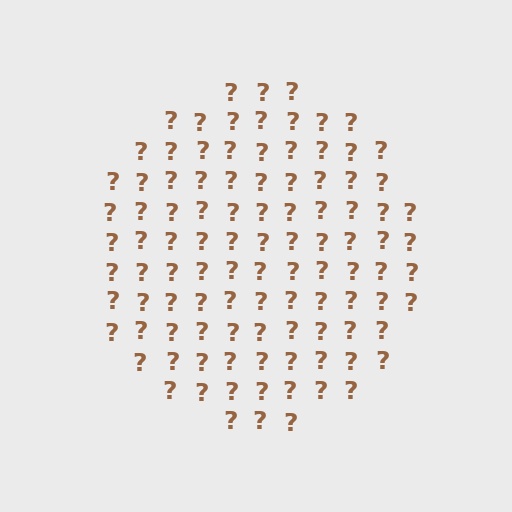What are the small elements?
The small elements are question marks.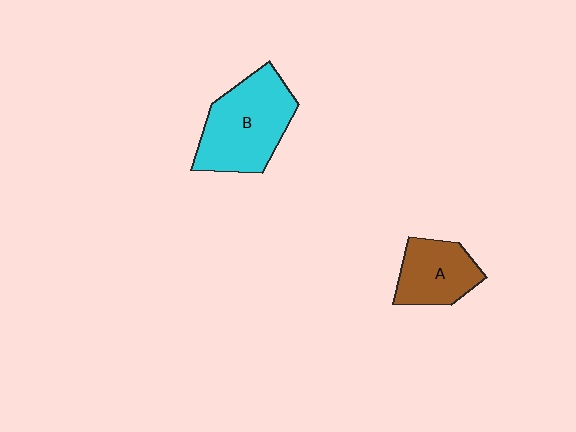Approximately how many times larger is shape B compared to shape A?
Approximately 1.6 times.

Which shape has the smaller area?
Shape A (brown).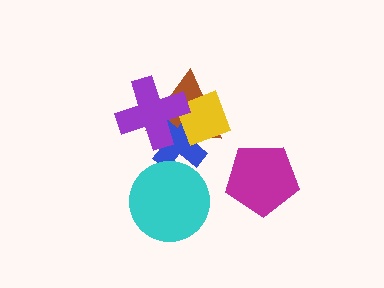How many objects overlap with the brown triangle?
3 objects overlap with the brown triangle.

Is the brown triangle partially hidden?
Yes, it is partially covered by another shape.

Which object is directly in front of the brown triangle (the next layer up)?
The blue cross is directly in front of the brown triangle.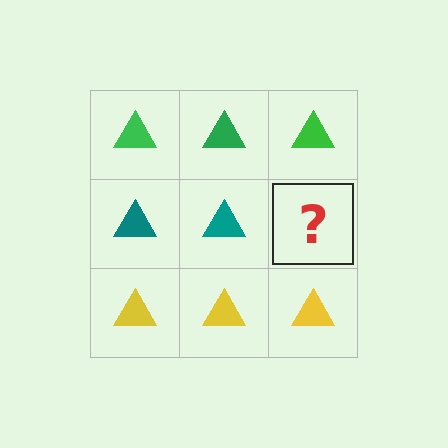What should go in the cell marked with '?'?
The missing cell should contain a teal triangle.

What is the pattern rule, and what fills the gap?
The rule is that each row has a consistent color. The gap should be filled with a teal triangle.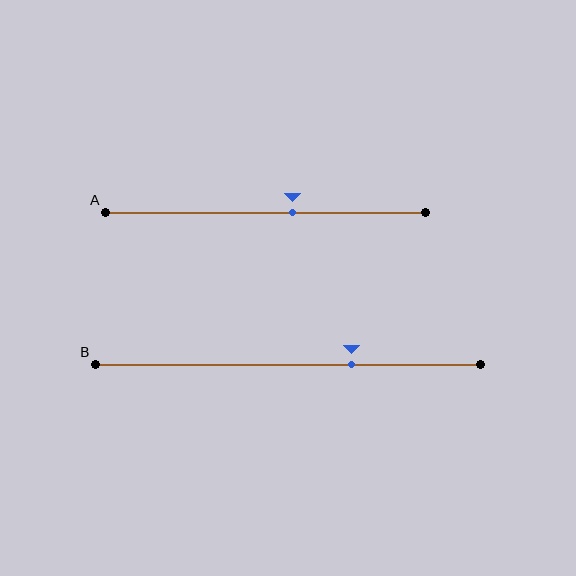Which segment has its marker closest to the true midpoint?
Segment A has its marker closest to the true midpoint.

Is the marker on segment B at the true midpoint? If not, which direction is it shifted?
No, the marker on segment B is shifted to the right by about 16% of the segment length.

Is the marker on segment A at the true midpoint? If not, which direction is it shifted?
No, the marker on segment A is shifted to the right by about 9% of the segment length.